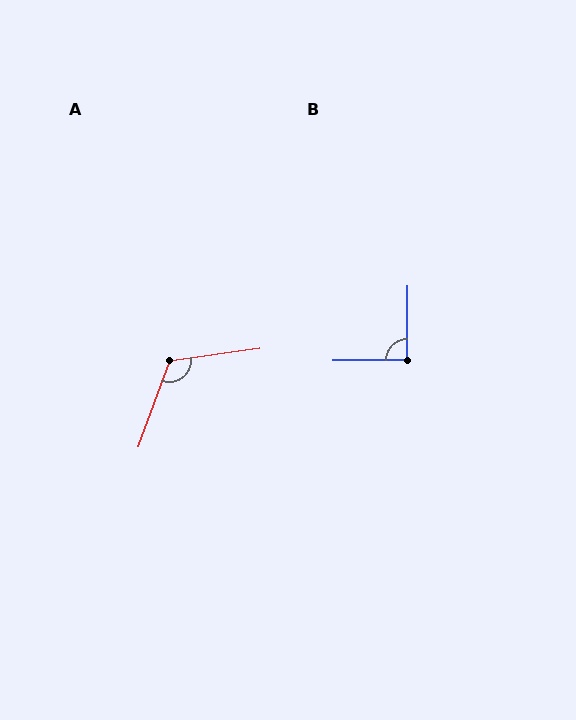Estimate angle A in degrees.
Approximately 118 degrees.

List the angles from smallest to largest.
B (91°), A (118°).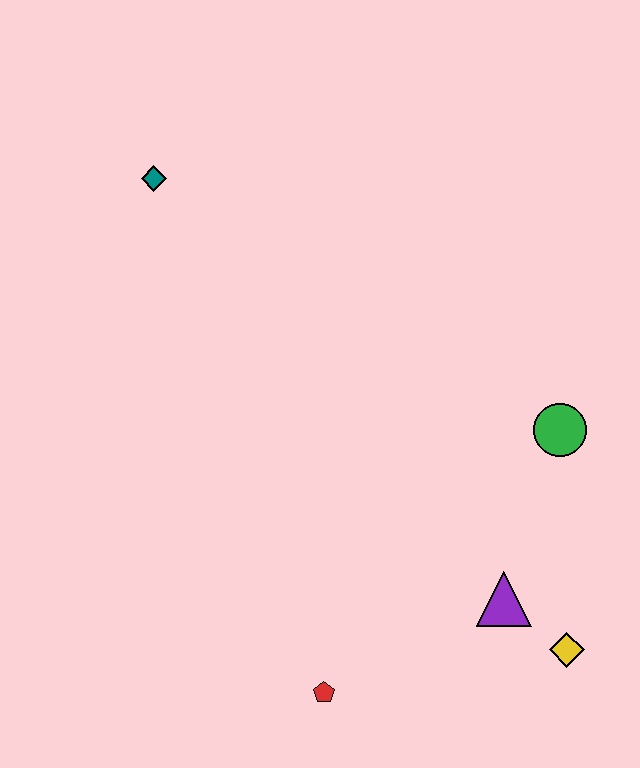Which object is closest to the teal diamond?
The green circle is closest to the teal diamond.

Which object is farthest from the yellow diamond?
The teal diamond is farthest from the yellow diamond.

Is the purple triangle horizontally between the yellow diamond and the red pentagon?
Yes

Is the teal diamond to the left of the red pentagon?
Yes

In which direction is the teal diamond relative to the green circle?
The teal diamond is to the left of the green circle.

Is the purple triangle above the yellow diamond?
Yes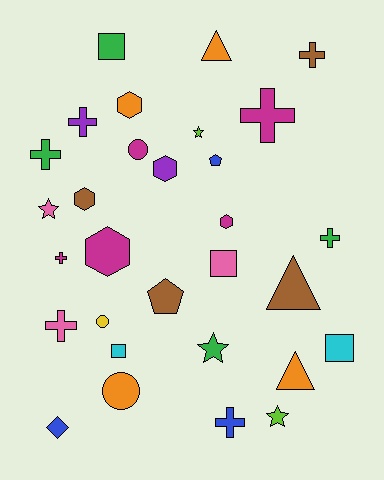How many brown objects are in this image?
There are 4 brown objects.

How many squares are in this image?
There are 4 squares.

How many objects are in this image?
There are 30 objects.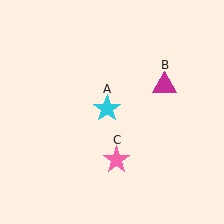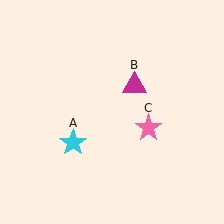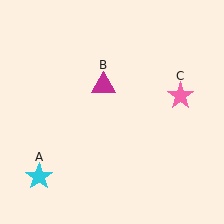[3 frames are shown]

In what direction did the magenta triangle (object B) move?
The magenta triangle (object B) moved left.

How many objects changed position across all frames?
3 objects changed position: cyan star (object A), magenta triangle (object B), pink star (object C).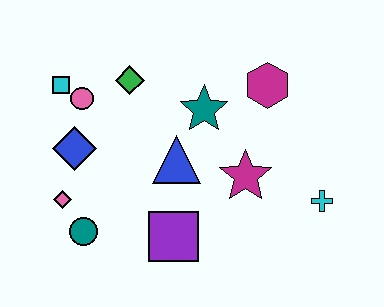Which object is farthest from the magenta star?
The cyan square is farthest from the magenta star.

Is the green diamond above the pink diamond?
Yes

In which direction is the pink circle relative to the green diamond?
The pink circle is to the left of the green diamond.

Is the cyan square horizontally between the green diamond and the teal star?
No